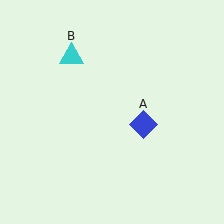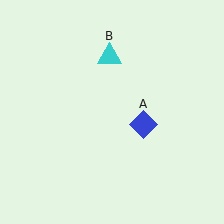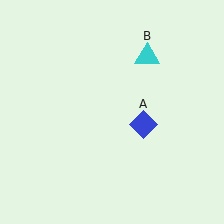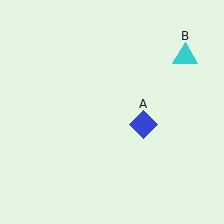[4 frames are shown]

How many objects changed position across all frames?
1 object changed position: cyan triangle (object B).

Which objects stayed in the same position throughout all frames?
Blue diamond (object A) remained stationary.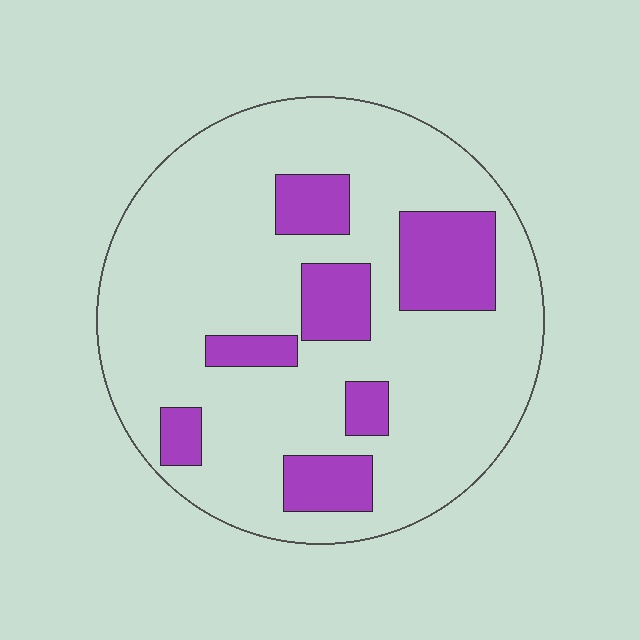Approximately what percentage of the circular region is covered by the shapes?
Approximately 20%.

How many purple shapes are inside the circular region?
7.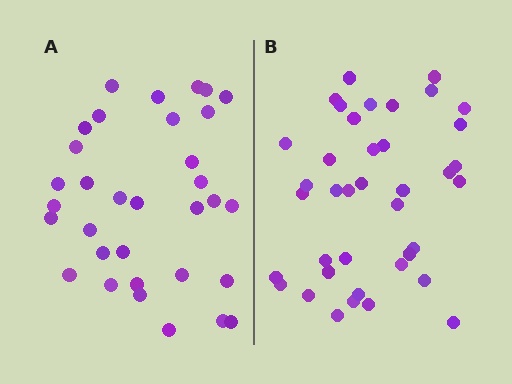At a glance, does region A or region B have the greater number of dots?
Region B (the right region) has more dots.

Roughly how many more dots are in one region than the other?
Region B has about 6 more dots than region A.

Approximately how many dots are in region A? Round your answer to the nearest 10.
About 30 dots. (The exact count is 33, which rounds to 30.)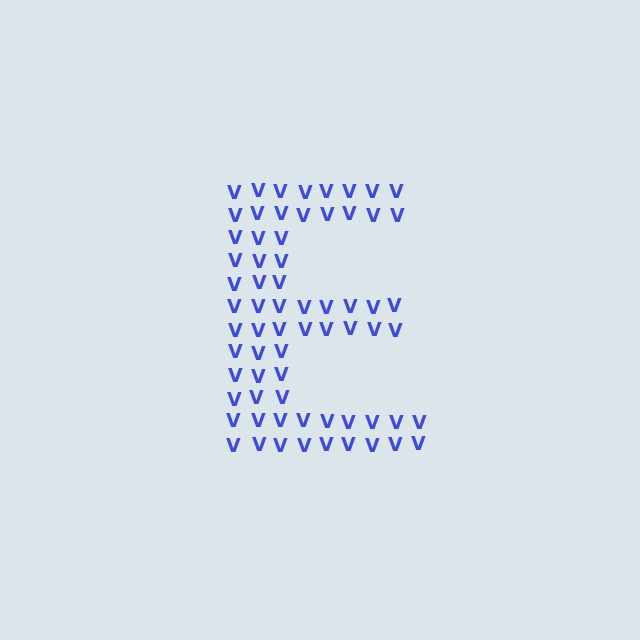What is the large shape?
The large shape is the letter E.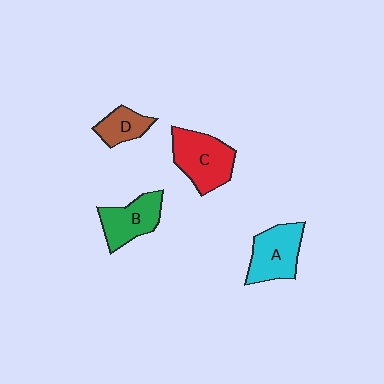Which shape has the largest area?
Shape C (red).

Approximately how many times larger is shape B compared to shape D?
Approximately 1.5 times.